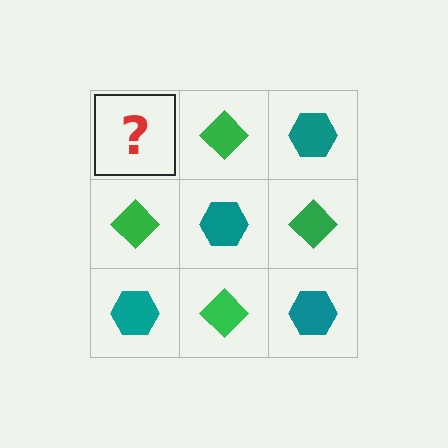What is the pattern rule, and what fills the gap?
The rule is that it alternates teal hexagon and green diamond in a checkerboard pattern. The gap should be filled with a teal hexagon.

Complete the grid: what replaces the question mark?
The question mark should be replaced with a teal hexagon.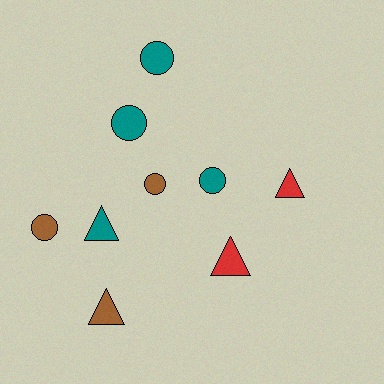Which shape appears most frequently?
Circle, with 5 objects.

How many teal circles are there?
There are 3 teal circles.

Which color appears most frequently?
Teal, with 4 objects.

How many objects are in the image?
There are 9 objects.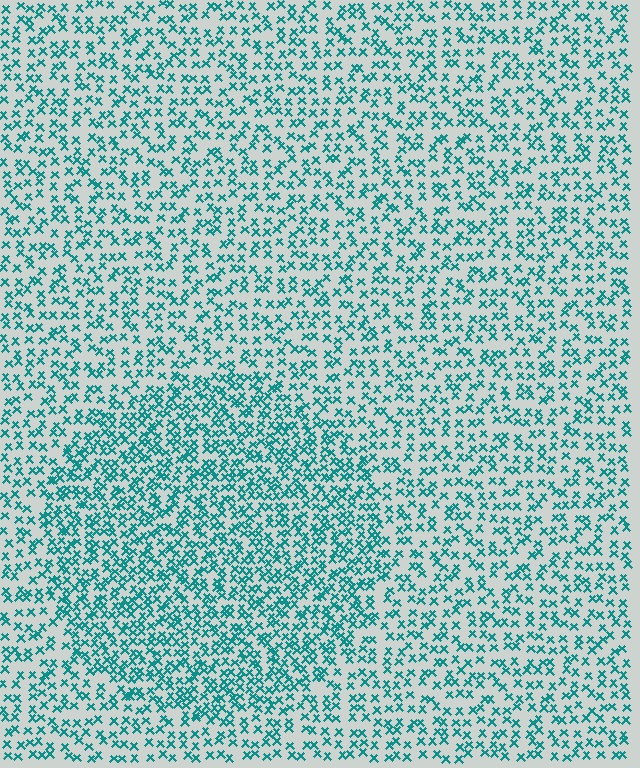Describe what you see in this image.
The image contains small teal elements arranged at two different densities. A circle-shaped region is visible where the elements are more densely packed than the surrounding area.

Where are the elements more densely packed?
The elements are more densely packed inside the circle boundary.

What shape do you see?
I see a circle.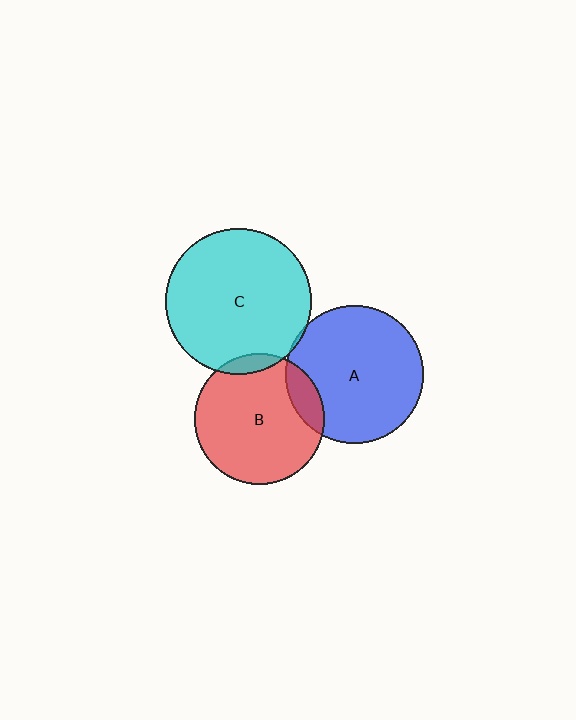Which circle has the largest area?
Circle C (cyan).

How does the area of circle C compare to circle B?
Approximately 1.3 times.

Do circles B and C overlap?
Yes.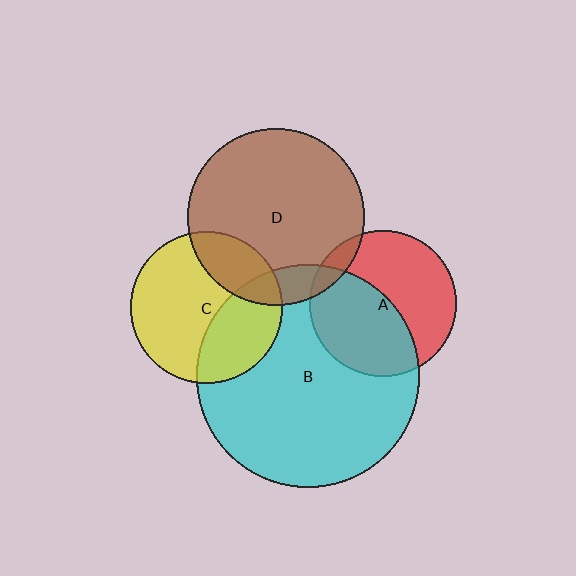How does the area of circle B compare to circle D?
Approximately 1.6 times.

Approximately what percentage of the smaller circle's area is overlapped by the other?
Approximately 10%.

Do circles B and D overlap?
Yes.